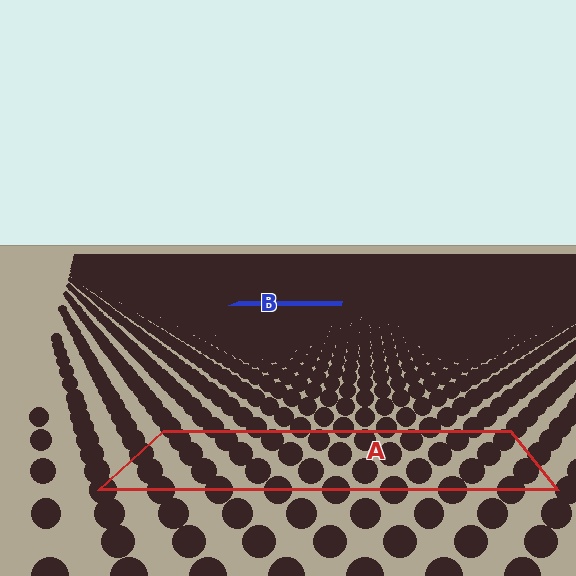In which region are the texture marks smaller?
The texture marks are smaller in region B, because it is farther away.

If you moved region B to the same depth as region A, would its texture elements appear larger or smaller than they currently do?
They would appear larger. At a closer depth, the same texture elements are projected at a bigger on-screen size.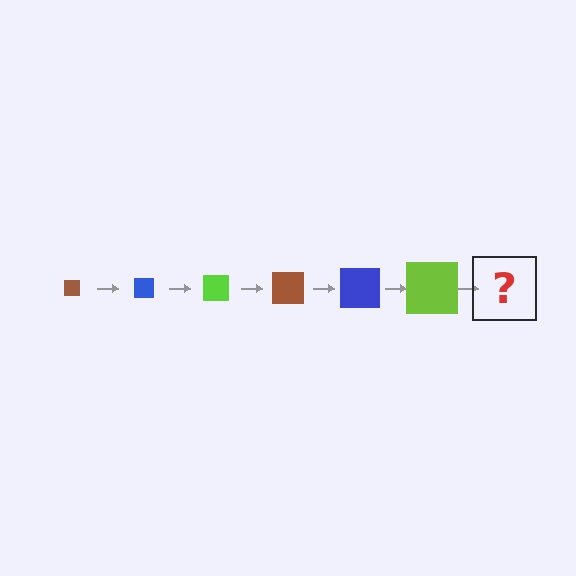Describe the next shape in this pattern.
It should be a brown square, larger than the previous one.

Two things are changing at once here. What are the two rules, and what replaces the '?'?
The two rules are that the square grows larger each step and the color cycles through brown, blue, and lime. The '?' should be a brown square, larger than the previous one.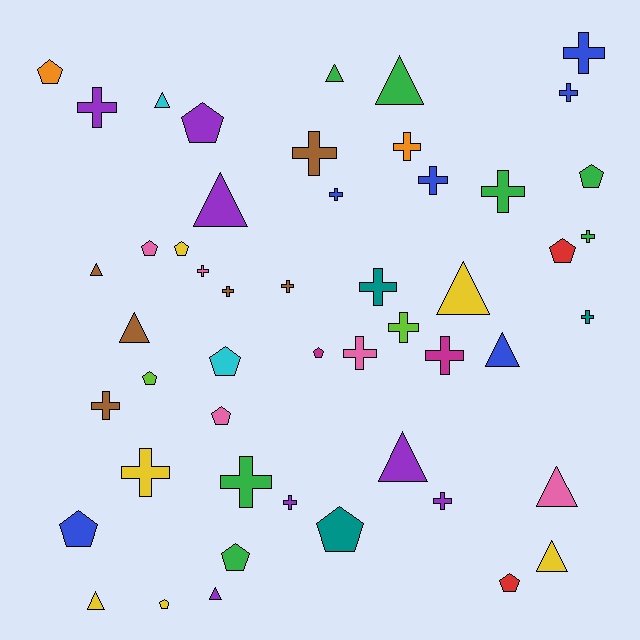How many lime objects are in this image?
There are 2 lime objects.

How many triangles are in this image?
There are 13 triangles.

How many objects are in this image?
There are 50 objects.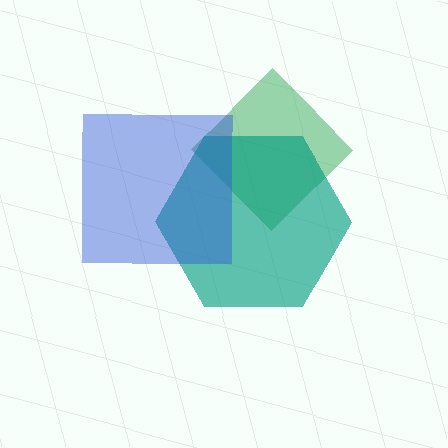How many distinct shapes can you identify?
There are 3 distinct shapes: a green diamond, a teal hexagon, a blue square.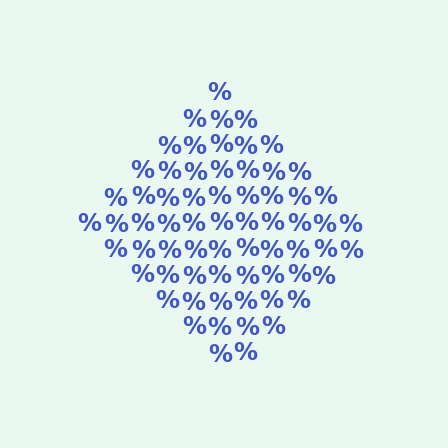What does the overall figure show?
The overall figure shows a diamond.